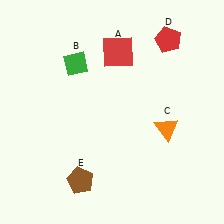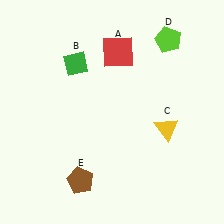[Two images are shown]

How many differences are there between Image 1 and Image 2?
There are 2 differences between the two images.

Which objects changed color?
C changed from orange to yellow. D changed from red to lime.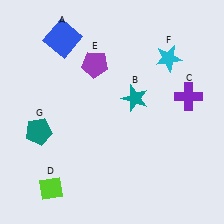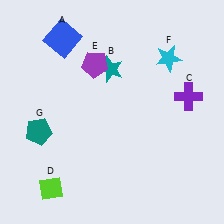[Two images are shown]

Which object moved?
The teal star (B) moved up.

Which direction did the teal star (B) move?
The teal star (B) moved up.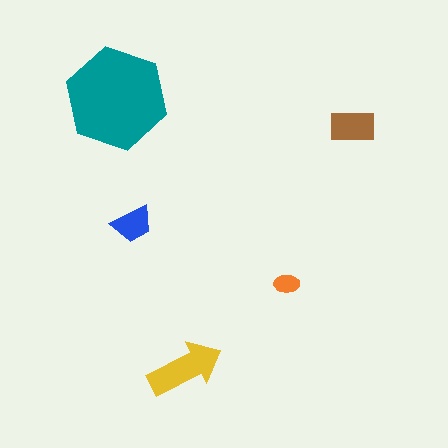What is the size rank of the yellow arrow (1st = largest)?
2nd.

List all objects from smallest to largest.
The orange ellipse, the blue trapezoid, the brown rectangle, the yellow arrow, the teal hexagon.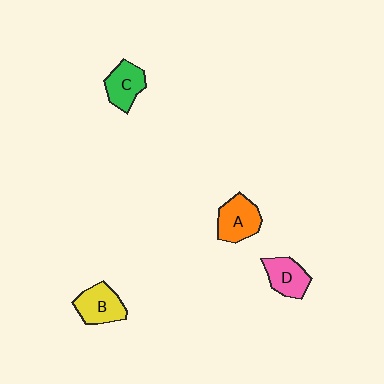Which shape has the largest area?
Shape A (orange).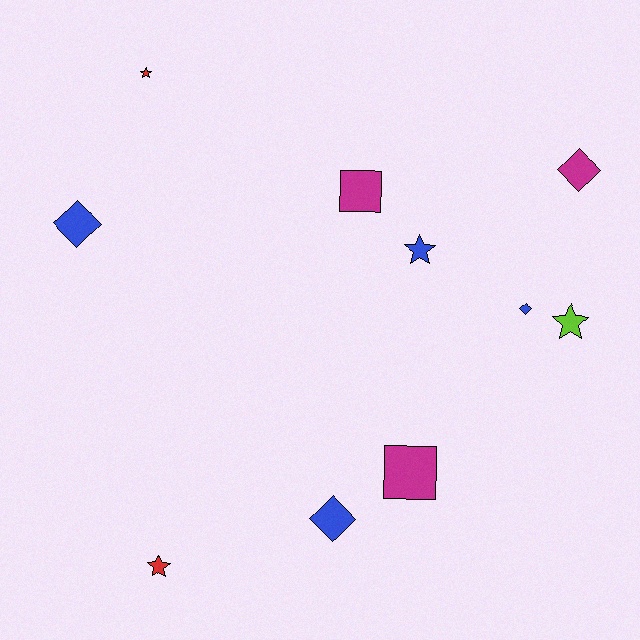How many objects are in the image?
There are 10 objects.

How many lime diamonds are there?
There are no lime diamonds.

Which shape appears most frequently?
Star, with 4 objects.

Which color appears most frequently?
Blue, with 4 objects.